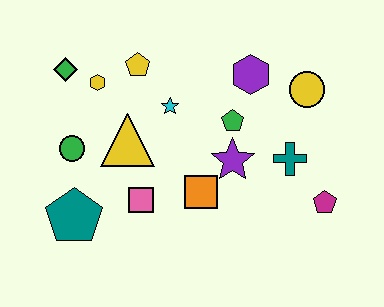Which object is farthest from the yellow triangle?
The magenta pentagon is farthest from the yellow triangle.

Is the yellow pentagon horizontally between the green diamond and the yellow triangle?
No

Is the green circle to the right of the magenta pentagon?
No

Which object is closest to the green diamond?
The yellow hexagon is closest to the green diamond.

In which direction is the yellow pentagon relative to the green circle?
The yellow pentagon is above the green circle.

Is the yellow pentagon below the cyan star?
No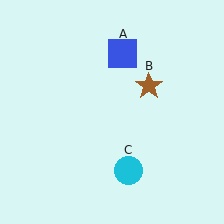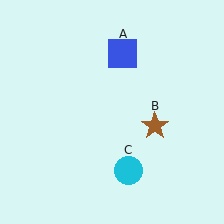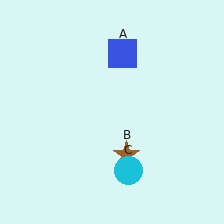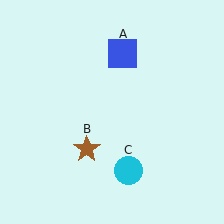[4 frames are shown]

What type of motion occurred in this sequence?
The brown star (object B) rotated clockwise around the center of the scene.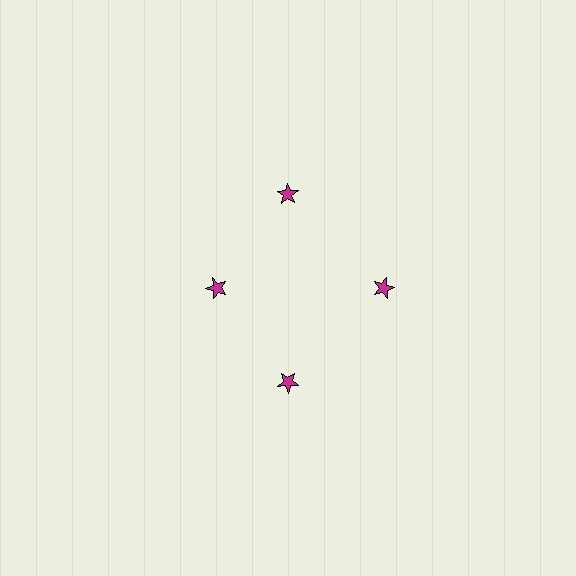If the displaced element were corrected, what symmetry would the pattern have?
It would have 4-fold rotational symmetry — the pattern would map onto itself every 90 degrees.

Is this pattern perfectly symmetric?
No. The 4 magenta stars are arranged in a ring, but one element near the 9 o'clock position is pulled inward toward the center, breaking the 4-fold rotational symmetry.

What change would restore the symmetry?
The symmetry would be restored by moving it outward, back onto the ring so that all 4 stars sit at equal angles and equal distance from the center.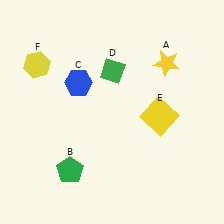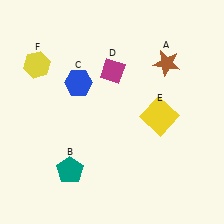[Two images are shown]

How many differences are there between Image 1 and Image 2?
There are 3 differences between the two images.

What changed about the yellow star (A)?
In Image 1, A is yellow. In Image 2, it changed to brown.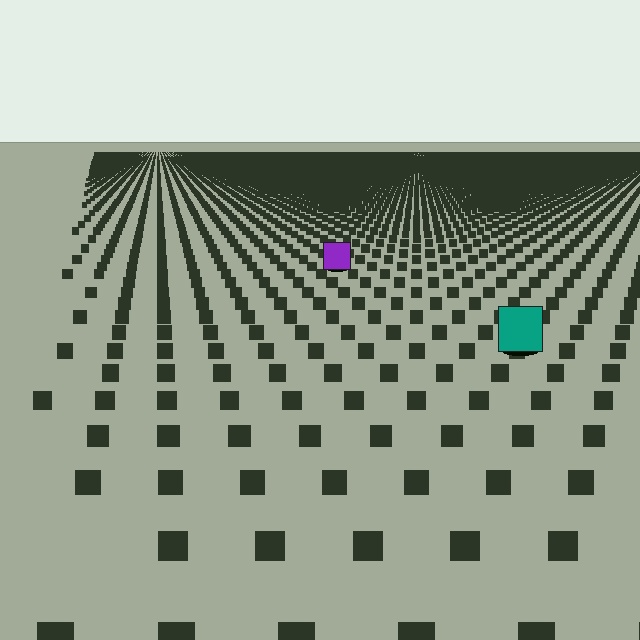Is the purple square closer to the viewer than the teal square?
No. The teal square is closer — you can tell from the texture gradient: the ground texture is coarser near it.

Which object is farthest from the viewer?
The purple square is farthest from the viewer. It appears smaller and the ground texture around it is denser.